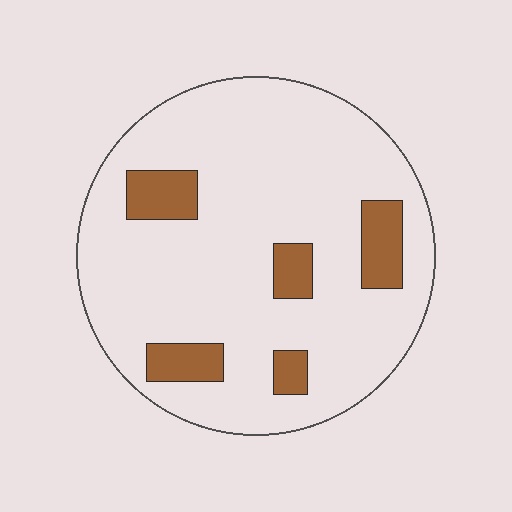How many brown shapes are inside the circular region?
5.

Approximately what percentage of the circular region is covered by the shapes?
Approximately 15%.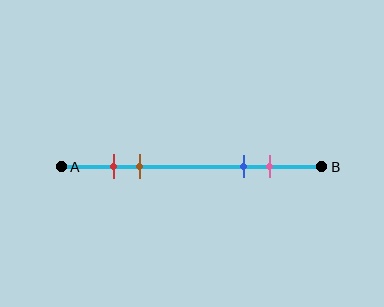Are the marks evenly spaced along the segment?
No, the marks are not evenly spaced.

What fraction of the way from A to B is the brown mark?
The brown mark is approximately 30% (0.3) of the way from A to B.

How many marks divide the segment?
There are 4 marks dividing the segment.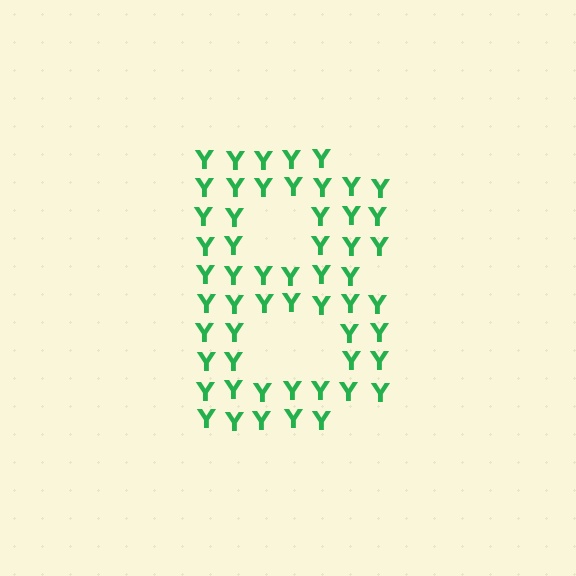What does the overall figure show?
The overall figure shows the letter B.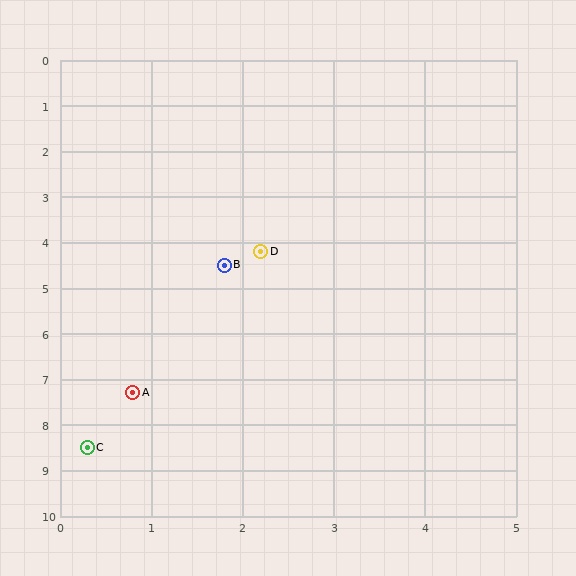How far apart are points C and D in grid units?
Points C and D are about 4.7 grid units apart.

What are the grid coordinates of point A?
Point A is at approximately (0.8, 7.3).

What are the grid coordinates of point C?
Point C is at approximately (0.3, 8.5).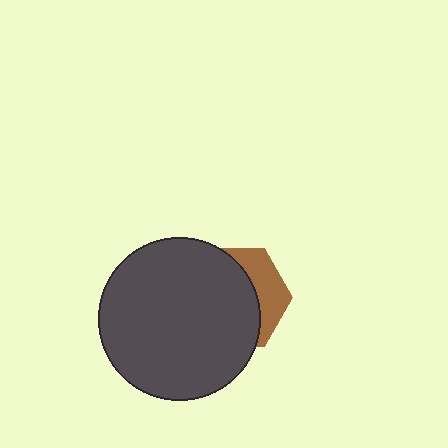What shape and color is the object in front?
The object in front is a dark gray circle.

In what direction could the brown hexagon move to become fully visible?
The brown hexagon could move right. That would shift it out from behind the dark gray circle entirely.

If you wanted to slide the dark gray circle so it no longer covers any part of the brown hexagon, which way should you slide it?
Slide it left — that is the most direct way to separate the two shapes.